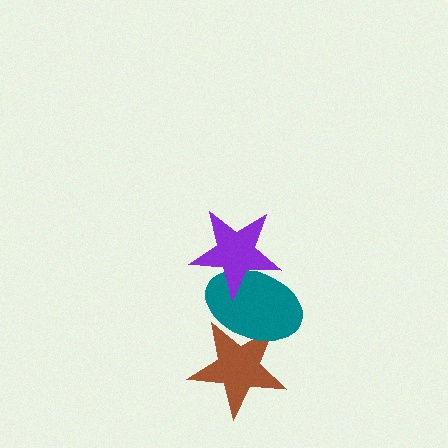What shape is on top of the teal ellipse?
The purple star is on top of the teal ellipse.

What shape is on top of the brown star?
The teal ellipse is on top of the brown star.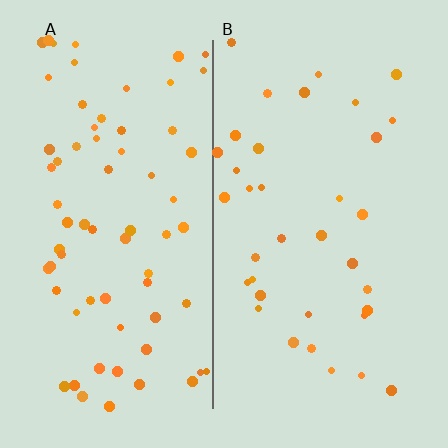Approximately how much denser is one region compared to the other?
Approximately 1.9× — region A over region B.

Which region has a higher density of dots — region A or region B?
A (the left).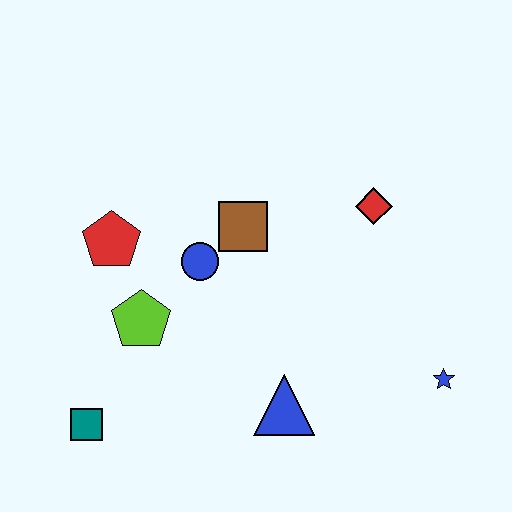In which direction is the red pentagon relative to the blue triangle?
The red pentagon is to the left of the blue triangle.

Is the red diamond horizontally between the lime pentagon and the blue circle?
No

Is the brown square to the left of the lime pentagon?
No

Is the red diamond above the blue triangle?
Yes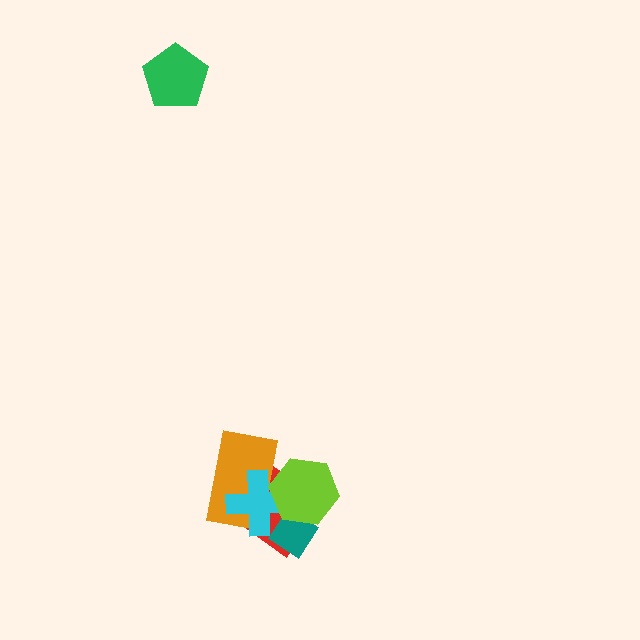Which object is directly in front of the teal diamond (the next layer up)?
The cyan cross is directly in front of the teal diamond.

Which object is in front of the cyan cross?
The lime hexagon is in front of the cyan cross.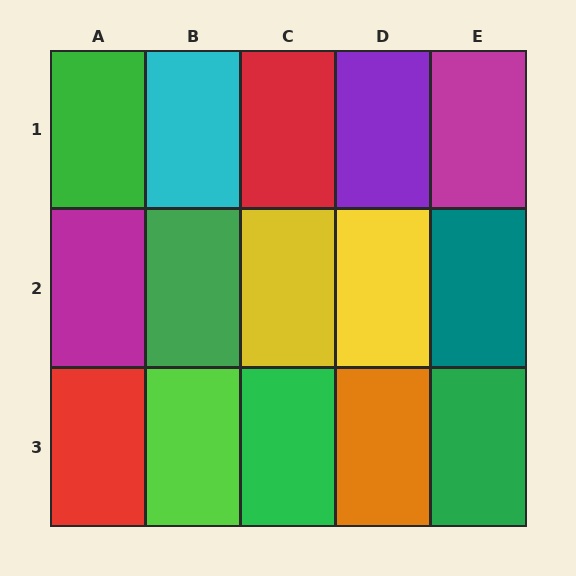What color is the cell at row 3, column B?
Lime.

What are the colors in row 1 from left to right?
Green, cyan, red, purple, magenta.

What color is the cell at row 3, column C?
Green.